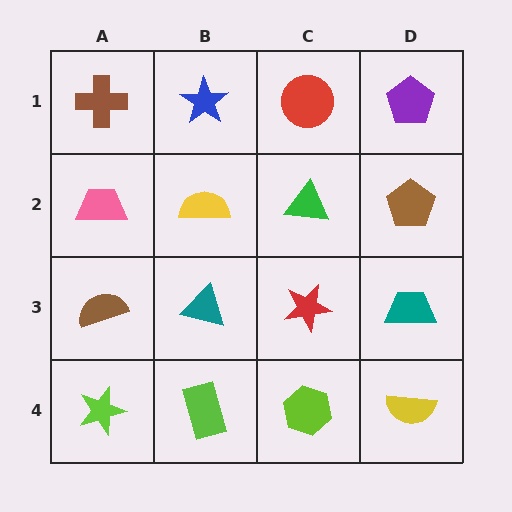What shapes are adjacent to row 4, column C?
A red star (row 3, column C), a lime rectangle (row 4, column B), a yellow semicircle (row 4, column D).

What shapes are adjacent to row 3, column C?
A green triangle (row 2, column C), a lime hexagon (row 4, column C), a teal triangle (row 3, column B), a teal trapezoid (row 3, column D).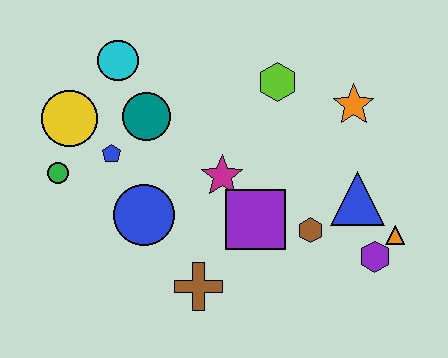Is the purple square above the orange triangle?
Yes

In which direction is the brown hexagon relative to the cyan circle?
The brown hexagon is to the right of the cyan circle.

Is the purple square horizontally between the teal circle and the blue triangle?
Yes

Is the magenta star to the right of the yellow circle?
Yes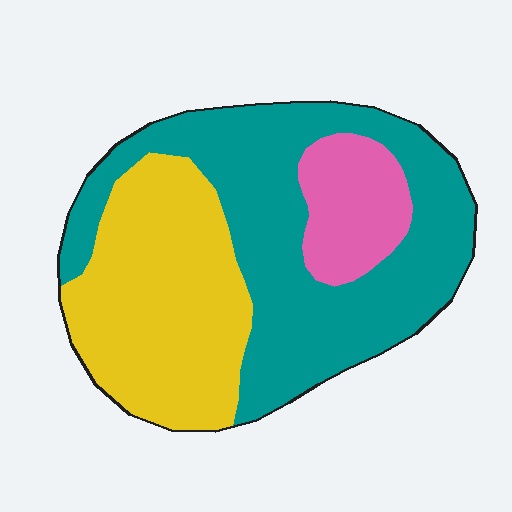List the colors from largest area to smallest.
From largest to smallest: teal, yellow, pink.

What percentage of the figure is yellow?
Yellow covers 36% of the figure.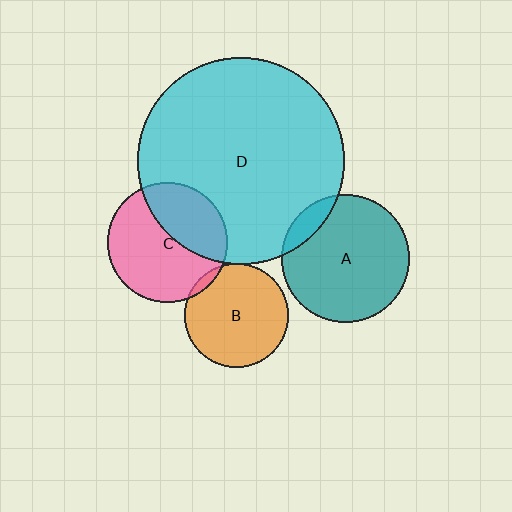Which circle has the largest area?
Circle D (cyan).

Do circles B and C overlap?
Yes.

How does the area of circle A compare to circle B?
Approximately 1.5 times.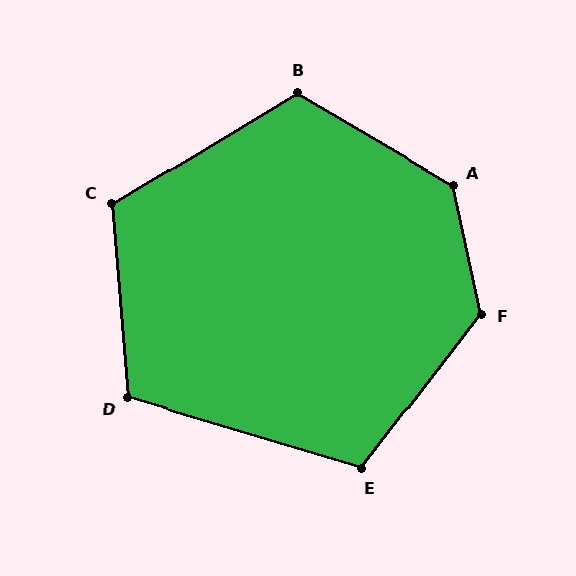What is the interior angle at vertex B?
Approximately 119 degrees (obtuse).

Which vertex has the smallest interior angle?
E, at approximately 111 degrees.